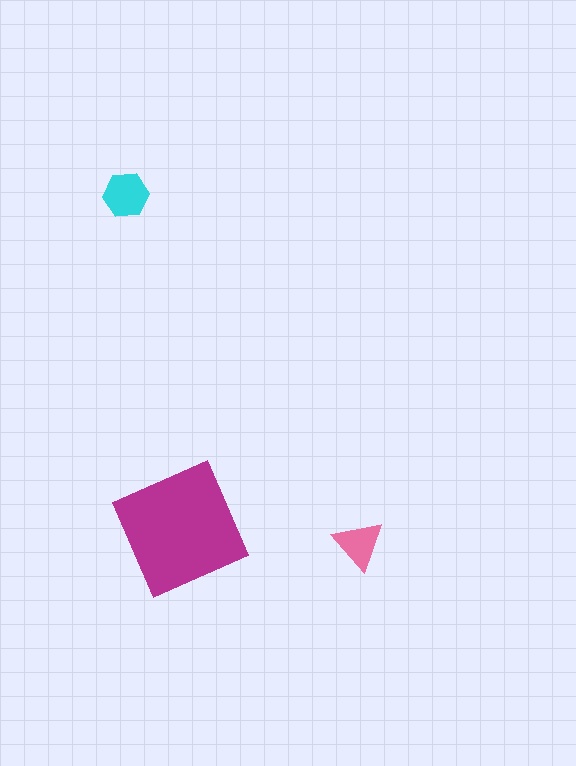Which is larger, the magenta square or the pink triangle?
The magenta square.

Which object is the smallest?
The pink triangle.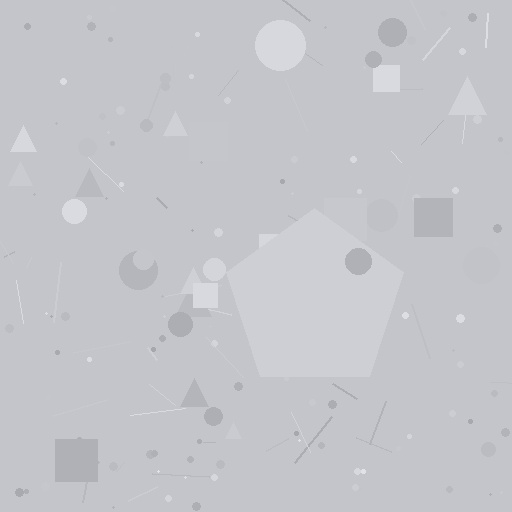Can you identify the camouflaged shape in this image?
The camouflaged shape is a pentagon.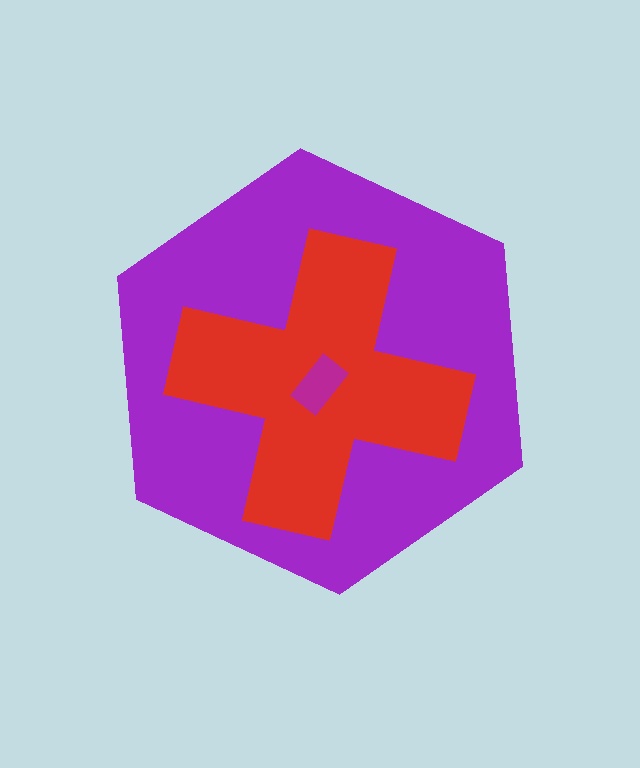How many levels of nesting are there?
3.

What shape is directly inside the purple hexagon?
The red cross.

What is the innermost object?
The magenta rectangle.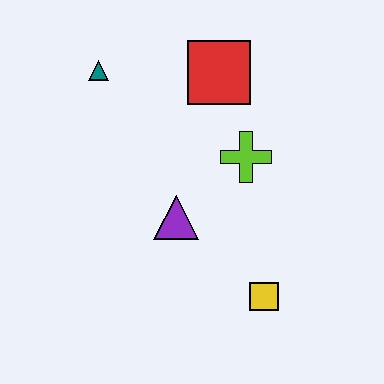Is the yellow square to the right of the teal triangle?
Yes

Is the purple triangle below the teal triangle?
Yes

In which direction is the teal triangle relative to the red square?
The teal triangle is to the left of the red square.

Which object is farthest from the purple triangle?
The teal triangle is farthest from the purple triangle.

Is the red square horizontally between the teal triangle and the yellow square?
Yes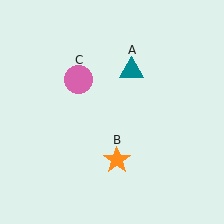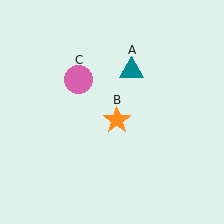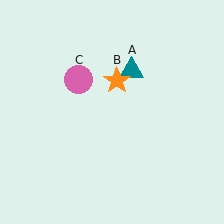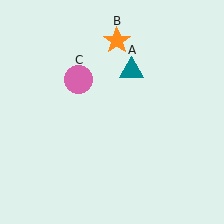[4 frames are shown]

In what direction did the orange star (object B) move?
The orange star (object B) moved up.